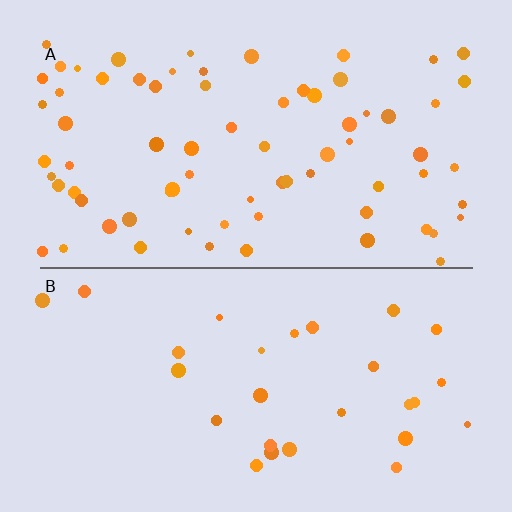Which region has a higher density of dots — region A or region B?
A (the top).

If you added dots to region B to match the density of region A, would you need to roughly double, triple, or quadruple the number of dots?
Approximately triple.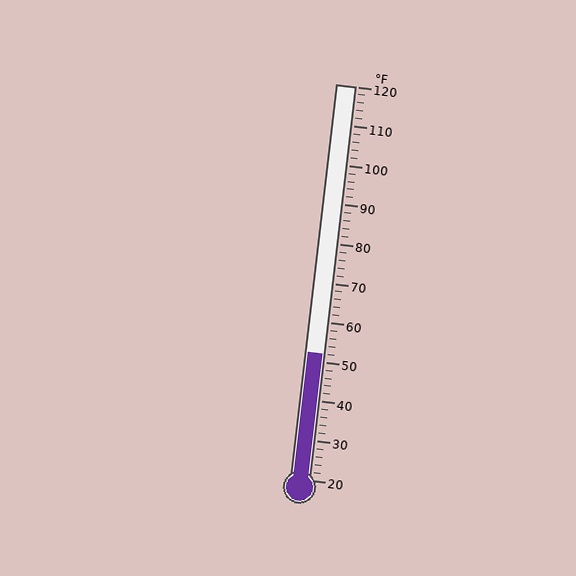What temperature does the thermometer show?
The thermometer shows approximately 52°F.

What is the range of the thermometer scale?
The thermometer scale ranges from 20°F to 120°F.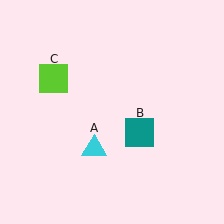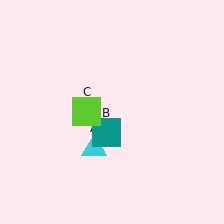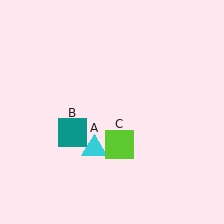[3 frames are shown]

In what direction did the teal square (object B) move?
The teal square (object B) moved left.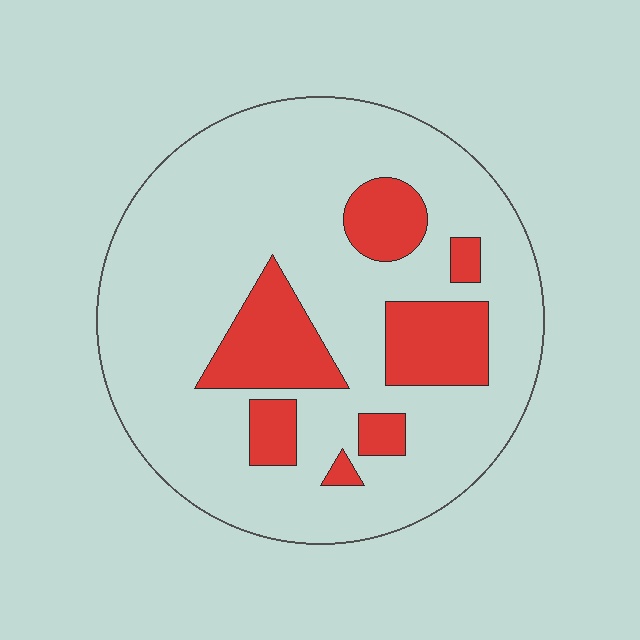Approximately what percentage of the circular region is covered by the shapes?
Approximately 20%.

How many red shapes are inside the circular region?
7.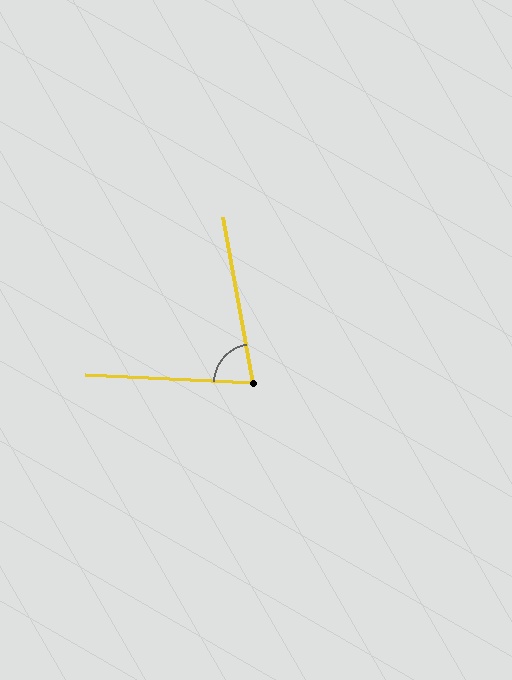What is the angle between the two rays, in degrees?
Approximately 77 degrees.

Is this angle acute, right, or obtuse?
It is acute.